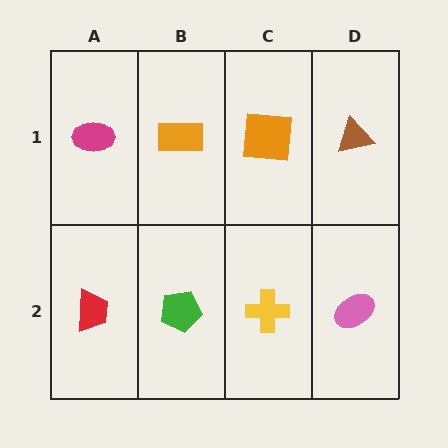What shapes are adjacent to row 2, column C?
An orange square (row 1, column C), a green pentagon (row 2, column B), a pink ellipse (row 2, column D).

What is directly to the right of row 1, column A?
An orange rectangle.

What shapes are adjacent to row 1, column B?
A green pentagon (row 2, column B), a magenta ellipse (row 1, column A), an orange square (row 1, column C).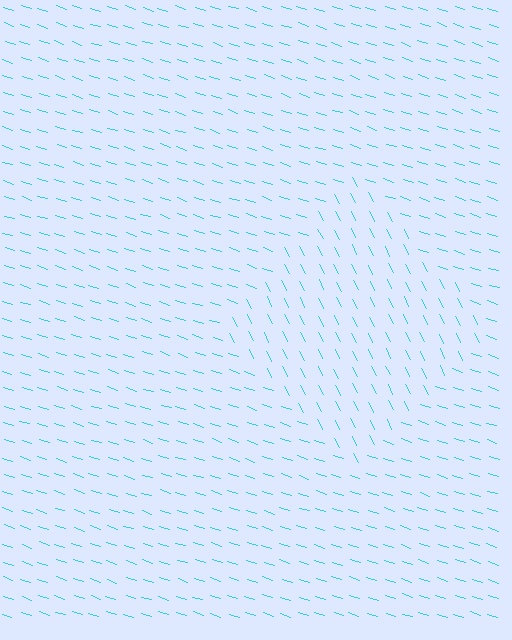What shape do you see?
I see a diamond.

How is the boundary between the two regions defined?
The boundary is defined purely by a change in line orientation (approximately 45 degrees difference). All lines are the same color and thickness.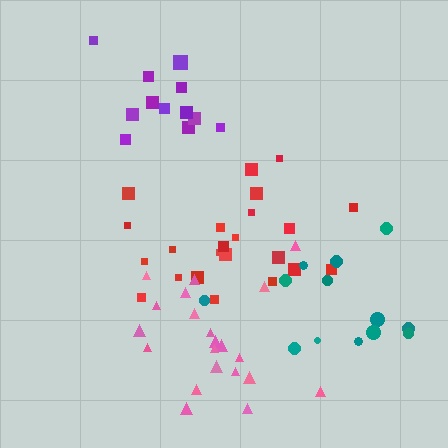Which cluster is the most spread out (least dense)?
Teal.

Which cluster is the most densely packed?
Purple.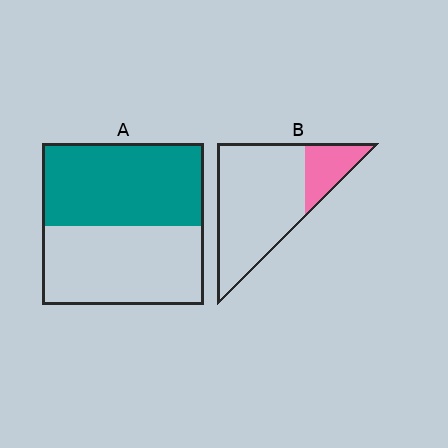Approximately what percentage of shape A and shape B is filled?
A is approximately 50% and B is approximately 20%.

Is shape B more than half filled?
No.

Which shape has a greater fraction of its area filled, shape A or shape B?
Shape A.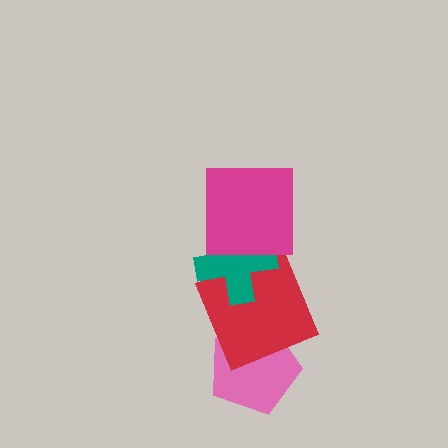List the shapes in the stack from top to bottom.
From top to bottom: the magenta square, the teal cross, the red square, the pink pentagon.